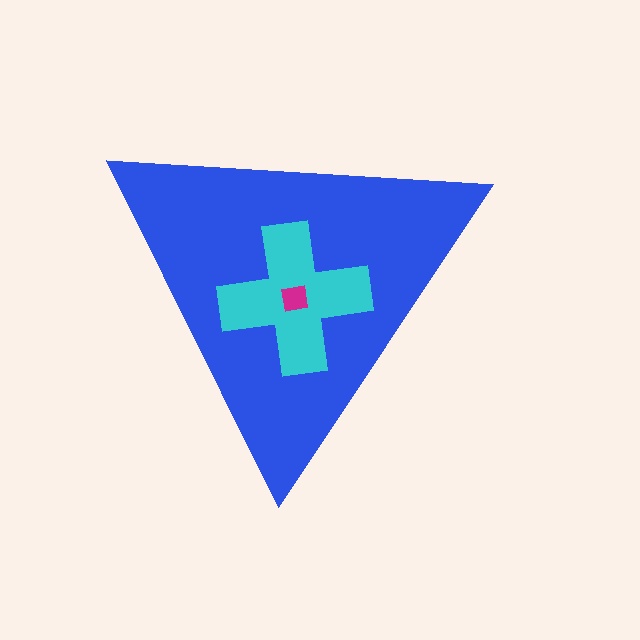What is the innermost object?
The magenta square.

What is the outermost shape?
The blue triangle.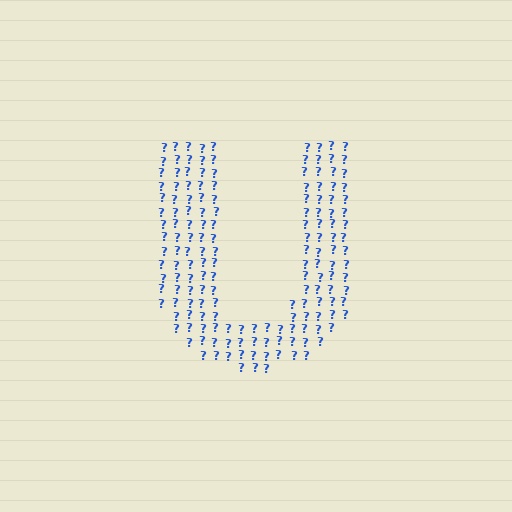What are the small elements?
The small elements are question marks.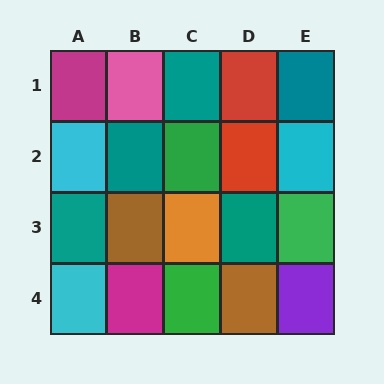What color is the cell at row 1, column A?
Magenta.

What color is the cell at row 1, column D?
Red.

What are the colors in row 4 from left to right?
Cyan, magenta, green, brown, purple.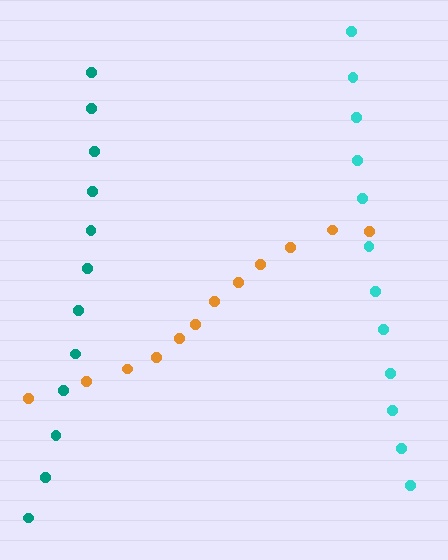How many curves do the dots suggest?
There are 3 distinct paths.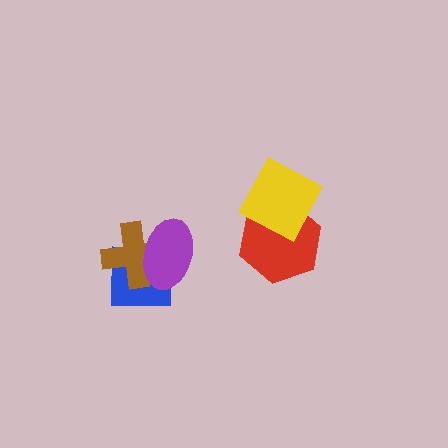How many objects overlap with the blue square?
2 objects overlap with the blue square.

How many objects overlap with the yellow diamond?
1 object overlaps with the yellow diamond.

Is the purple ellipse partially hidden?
No, no other shape covers it.